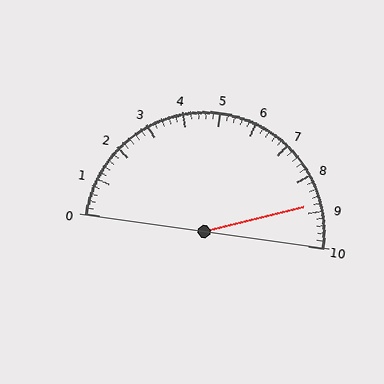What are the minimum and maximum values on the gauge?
The gauge ranges from 0 to 10.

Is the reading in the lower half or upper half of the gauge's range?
The reading is in the upper half of the range (0 to 10).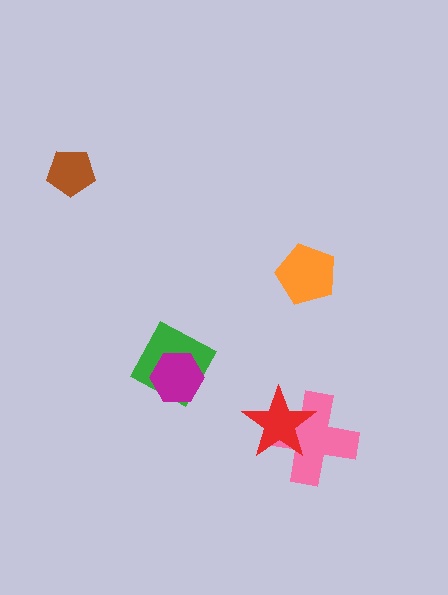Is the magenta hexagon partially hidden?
No, no other shape covers it.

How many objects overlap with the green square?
1 object overlaps with the green square.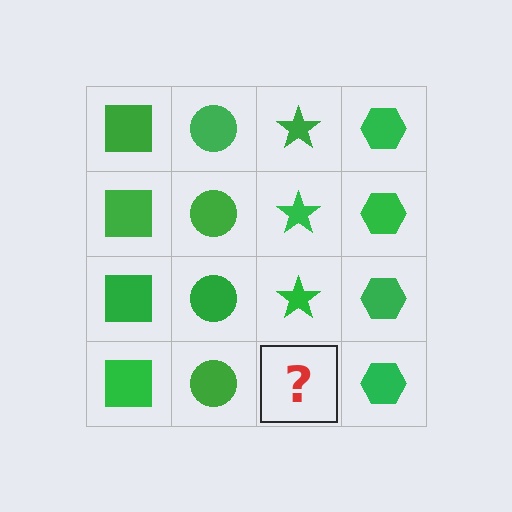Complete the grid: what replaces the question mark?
The question mark should be replaced with a green star.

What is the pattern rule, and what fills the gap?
The rule is that each column has a consistent shape. The gap should be filled with a green star.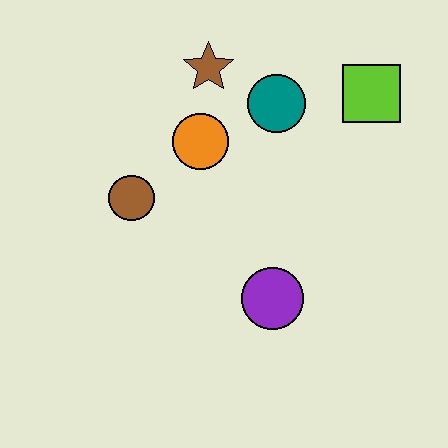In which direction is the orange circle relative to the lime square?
The orange circle is to the left of the lime square.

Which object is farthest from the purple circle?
The brown star is farthest from the purple circle.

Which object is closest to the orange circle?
The brown star is closest to the orange circle.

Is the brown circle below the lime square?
Yes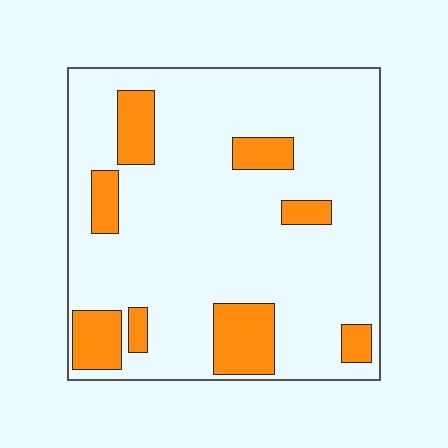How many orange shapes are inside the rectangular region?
8.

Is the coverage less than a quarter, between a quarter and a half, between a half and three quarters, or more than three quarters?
Less than a quarter.